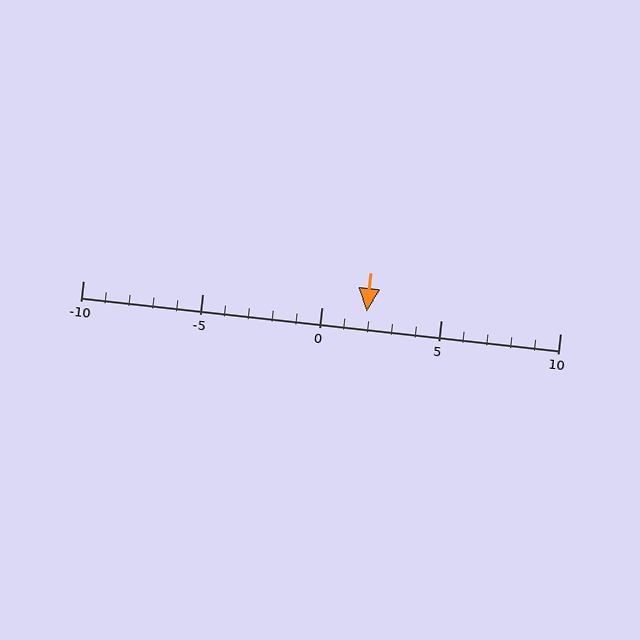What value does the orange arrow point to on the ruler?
The orange arrow points to approximately 2.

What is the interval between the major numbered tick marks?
The major tick marks are spaced 5 units apart.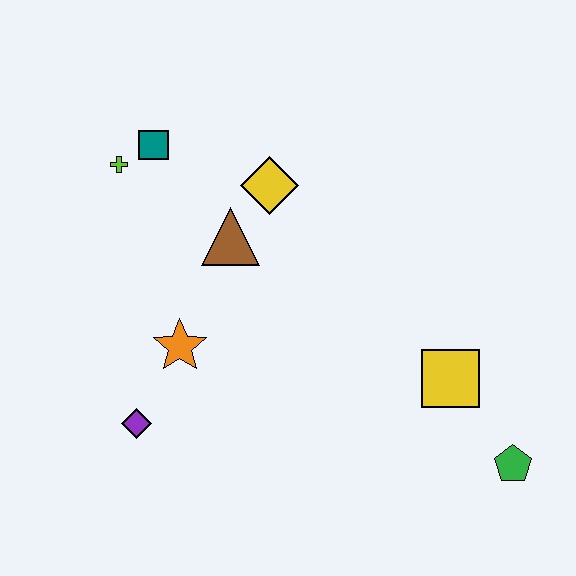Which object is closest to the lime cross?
The teal square is closest to the lime cross.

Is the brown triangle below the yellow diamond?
Yes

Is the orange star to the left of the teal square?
No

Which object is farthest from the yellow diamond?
The green pentagon is farthest from the yellow diamond.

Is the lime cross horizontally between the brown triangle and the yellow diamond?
No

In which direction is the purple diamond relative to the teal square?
The purple diamond is below the teal square.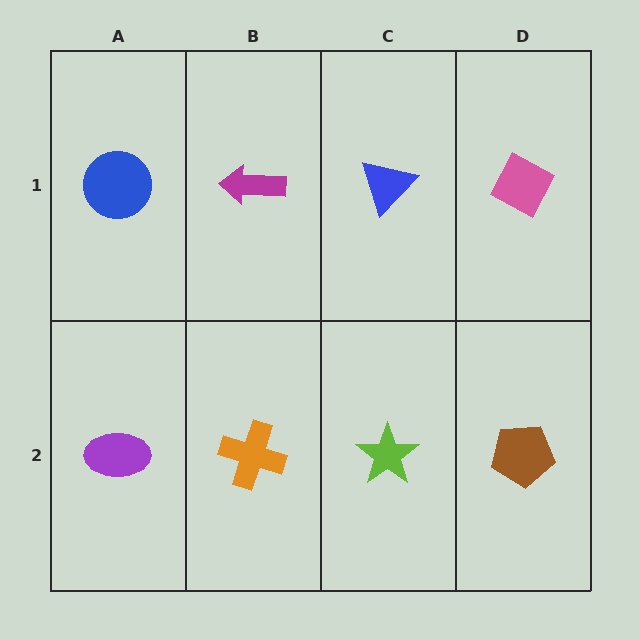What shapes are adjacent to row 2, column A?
A blue circle (row 1, column A), an orange cross (row 2, column B).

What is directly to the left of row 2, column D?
A lime star.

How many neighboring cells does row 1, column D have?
2.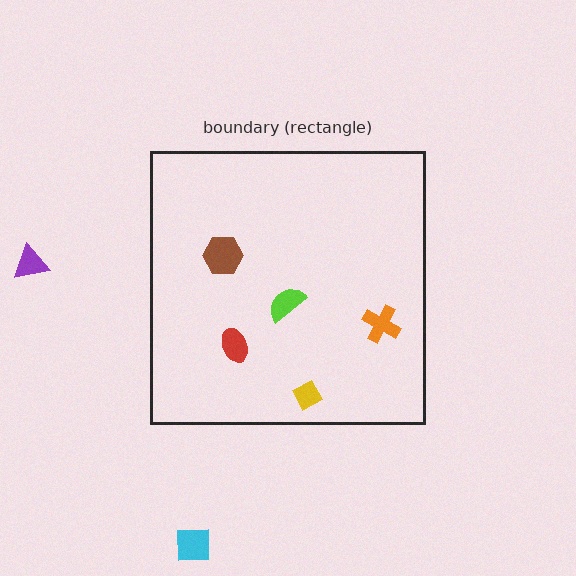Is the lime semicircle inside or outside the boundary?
Inside.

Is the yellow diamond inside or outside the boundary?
Inside.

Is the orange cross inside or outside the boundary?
Inside.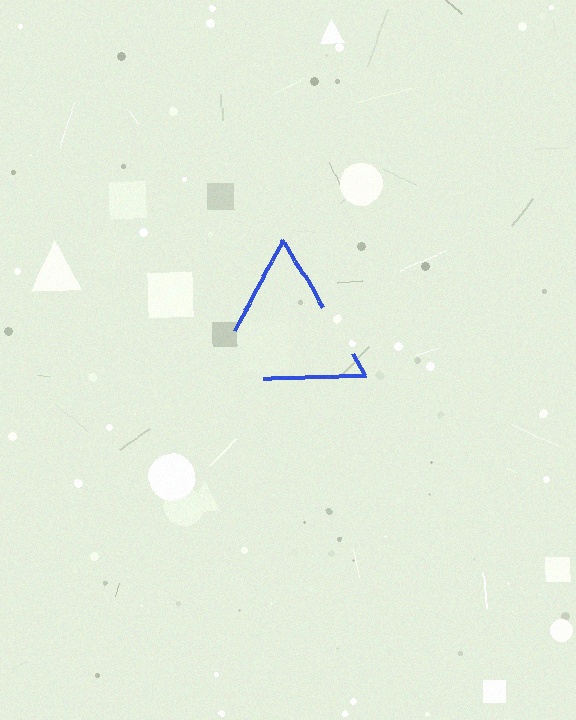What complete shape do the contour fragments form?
The contour fragments form a triangle.